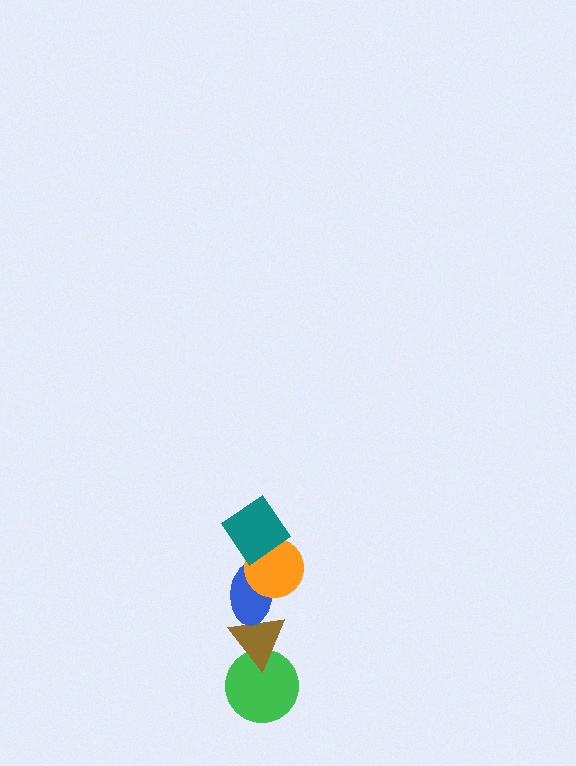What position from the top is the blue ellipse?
The blue ellipse is 3rd from the top.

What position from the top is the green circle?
The green circle is 5th from the top.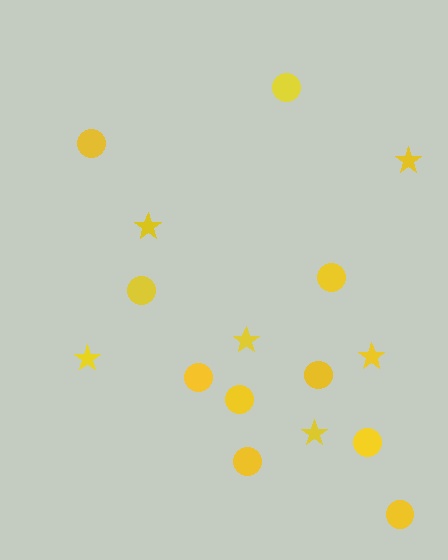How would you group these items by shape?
There are 2 groups: one group of stars (6) and one group of circles (10).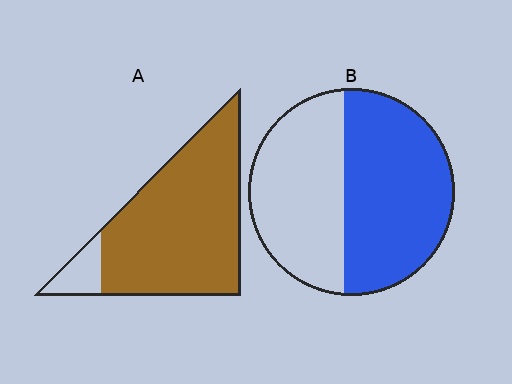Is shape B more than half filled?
Yes.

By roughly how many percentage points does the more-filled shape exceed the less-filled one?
By roughly 35 percentage points (A over B).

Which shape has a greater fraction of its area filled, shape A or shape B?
Shape A.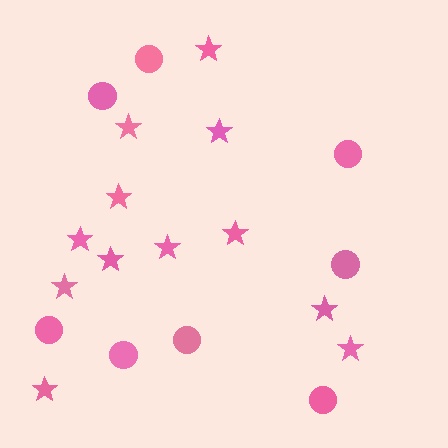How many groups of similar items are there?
There are 2 groups: one group of circles (8) and one group of stars (12).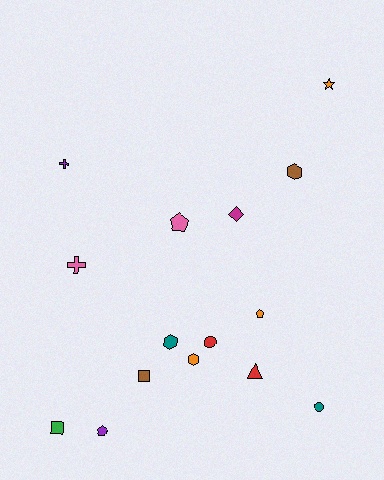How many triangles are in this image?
There is 1 triangle.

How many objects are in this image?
There are 15 objects.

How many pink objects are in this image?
There are 2 pink objects.